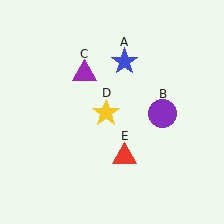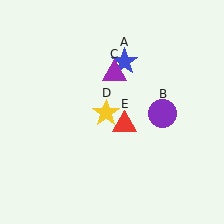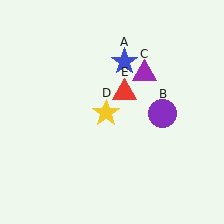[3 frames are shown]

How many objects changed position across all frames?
2 objects changed position: purple triangle (object C), red triangle (object E).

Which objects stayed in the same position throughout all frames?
Blue star (object A) and purple circle (object B) and yellow star (object D) remained stationary.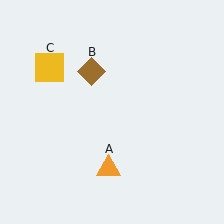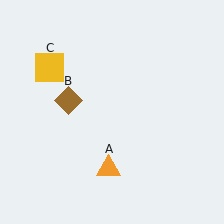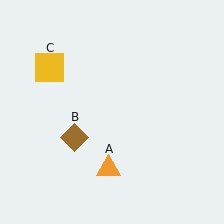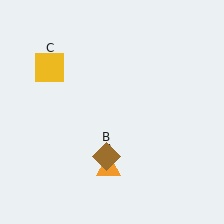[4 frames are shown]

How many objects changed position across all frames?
1 object changed position: brown diamond (object B).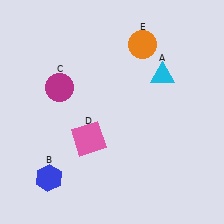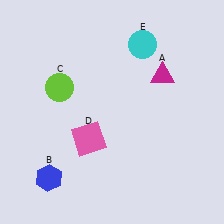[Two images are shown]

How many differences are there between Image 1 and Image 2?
There are 3 differences between the two images.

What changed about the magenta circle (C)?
In Image 1, C is magenta. In Image 2, it changed to lime.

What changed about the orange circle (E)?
In Image 1, E is orange. In Image 2, it changed to cyan.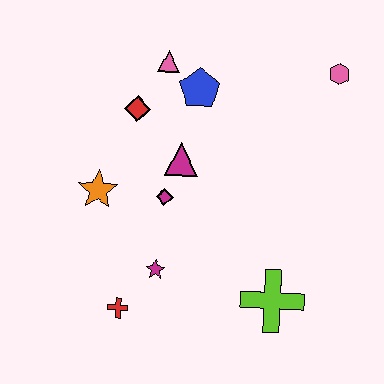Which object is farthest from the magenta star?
The pink hexagon is farthest from the magenta star.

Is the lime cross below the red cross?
No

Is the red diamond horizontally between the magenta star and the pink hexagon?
No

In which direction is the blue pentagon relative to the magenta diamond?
The blue pentagon is above the magenta diamond.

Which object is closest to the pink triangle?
The blue pentagon is closest to the pink triangle.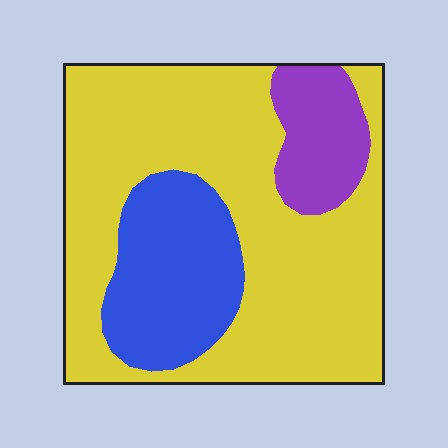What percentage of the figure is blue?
Blue takes up about one fifth (1/5) of the figure.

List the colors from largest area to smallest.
From largest to smallest: yellow, blue, purple.